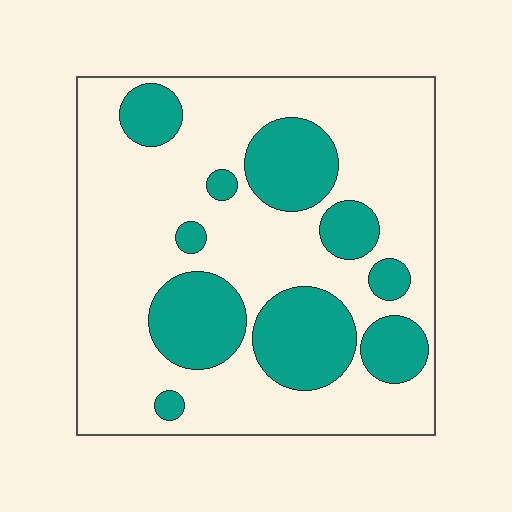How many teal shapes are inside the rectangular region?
10.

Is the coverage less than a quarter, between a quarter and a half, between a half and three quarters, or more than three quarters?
Between a quarter and a half.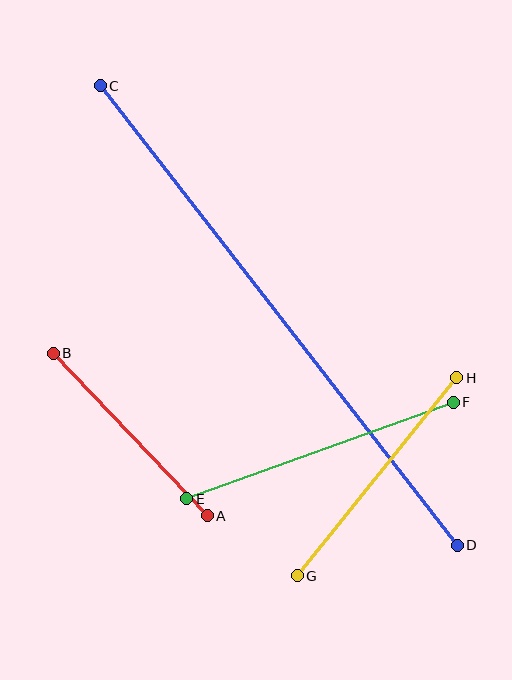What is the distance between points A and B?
The distance is approximately 224 pixels.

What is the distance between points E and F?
The distance is approximately 283 pixels.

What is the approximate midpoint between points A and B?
The midpoint is at approximately (130, 434) pixels.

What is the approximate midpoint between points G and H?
The midpoint is at approximately (377, 477) pixels.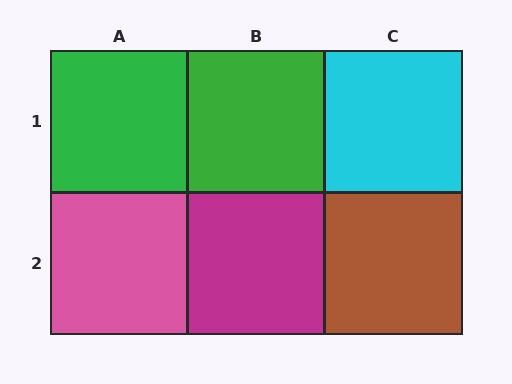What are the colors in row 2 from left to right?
Pink, magenta, brown.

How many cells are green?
2 cells are green.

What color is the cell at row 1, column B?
Green.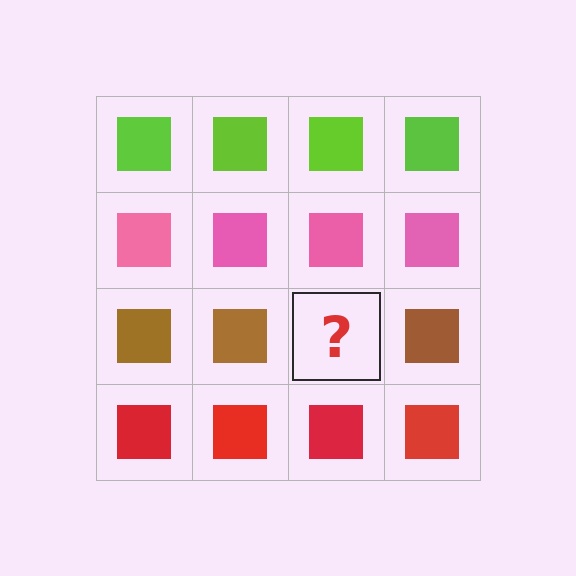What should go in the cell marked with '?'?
The missing cell should contain a brown square.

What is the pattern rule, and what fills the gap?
The rule is that each row has a consistent color. The gap should be filled with a brown square.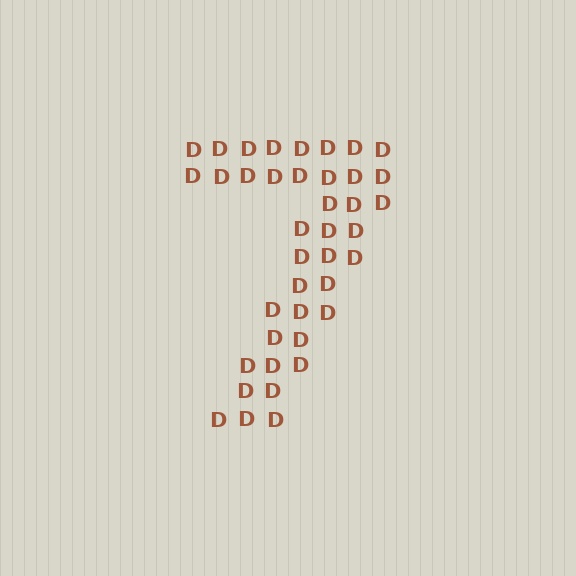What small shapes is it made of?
It is made of small letter D's.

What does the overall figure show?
The overall figure shows the digit 7.